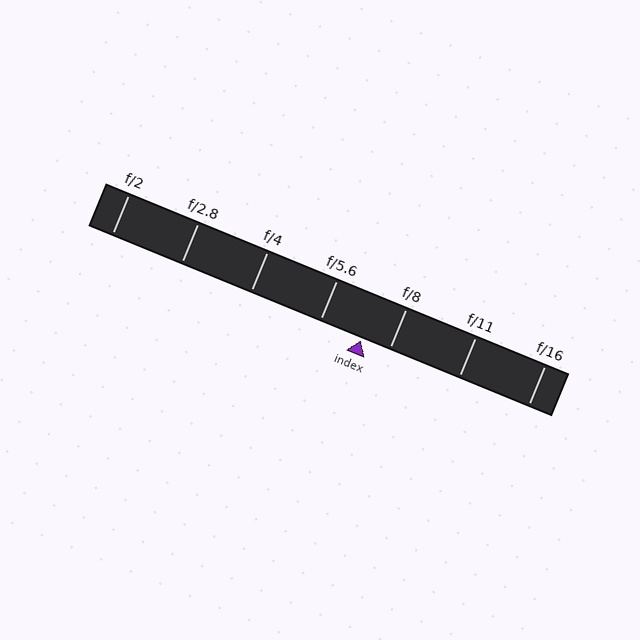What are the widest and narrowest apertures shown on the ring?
The widest aperture shown is f/2 and the narrowest is f/16.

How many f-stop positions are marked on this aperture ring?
There are 7 f-stop positions marked.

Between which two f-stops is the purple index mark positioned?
The index mark is between f/5.6 and f/8.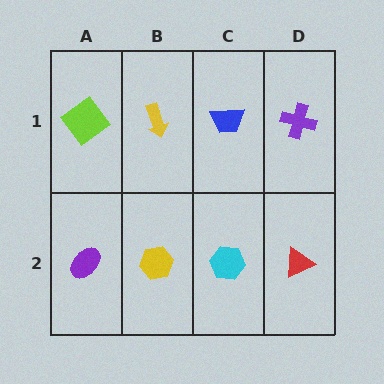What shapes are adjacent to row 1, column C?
A cyan hexagon (row 2, column C), a yellow arrow (row 1, column B), a purple cross (row 1, column D).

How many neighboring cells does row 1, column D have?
2.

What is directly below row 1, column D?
A red triangle.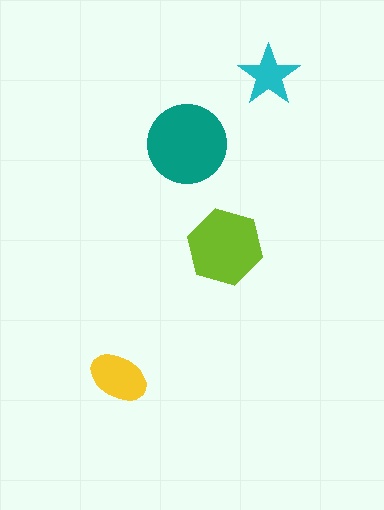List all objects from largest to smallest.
The teal circle, the lime hexagon, the yellow ellipse, the cyan star.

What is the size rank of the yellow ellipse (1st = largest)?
3rd.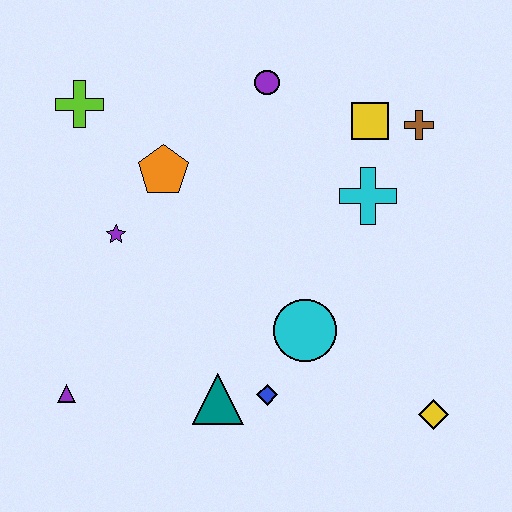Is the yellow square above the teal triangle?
Yes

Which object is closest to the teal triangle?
The blue diamond is closest to the teal triangle.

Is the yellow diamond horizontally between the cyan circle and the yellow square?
No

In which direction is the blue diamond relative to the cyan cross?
The blue diamond is below the cyan cross.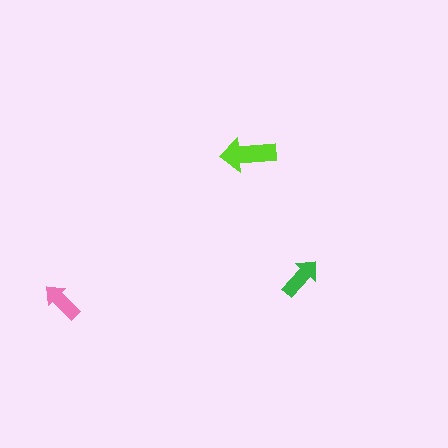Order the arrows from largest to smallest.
the lime one, the green one, the pink one.